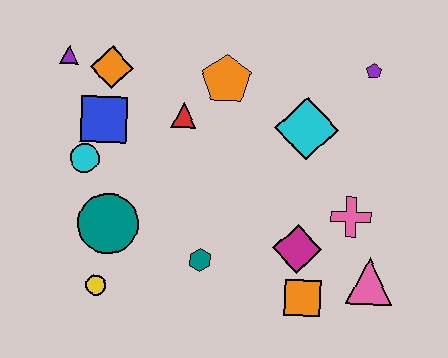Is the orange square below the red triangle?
Yes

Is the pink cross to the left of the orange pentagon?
No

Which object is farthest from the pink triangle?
The purple triangle is farthest from the pink triangle.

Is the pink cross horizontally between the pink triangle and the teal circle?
Yes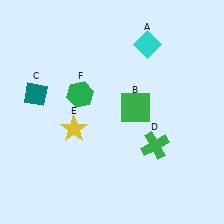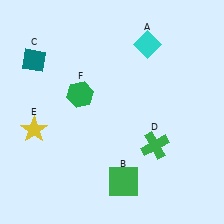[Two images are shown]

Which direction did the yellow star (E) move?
The yellow star (E) moved left.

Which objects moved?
The objects that moved are: the green square (B), the teal diamond (C), the yellow star (E).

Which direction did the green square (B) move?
The green square (B) moved down.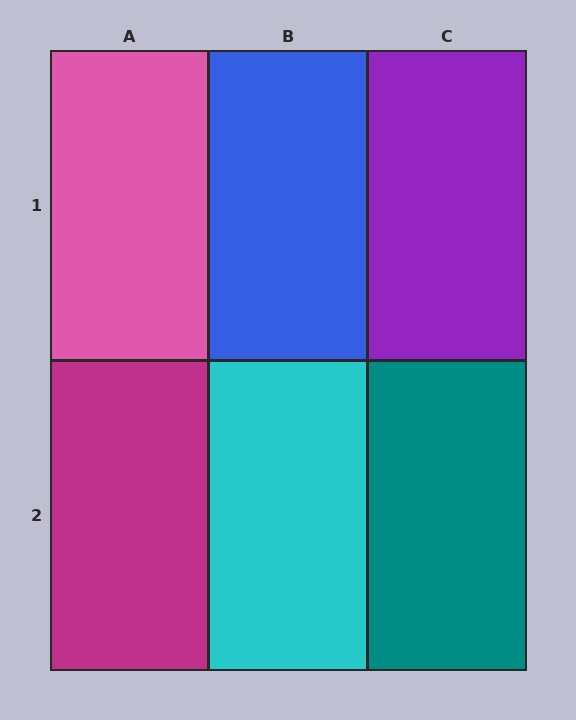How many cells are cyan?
1 cell is cyan.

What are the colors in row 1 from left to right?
Pink, blue, purple.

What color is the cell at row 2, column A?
Magenta.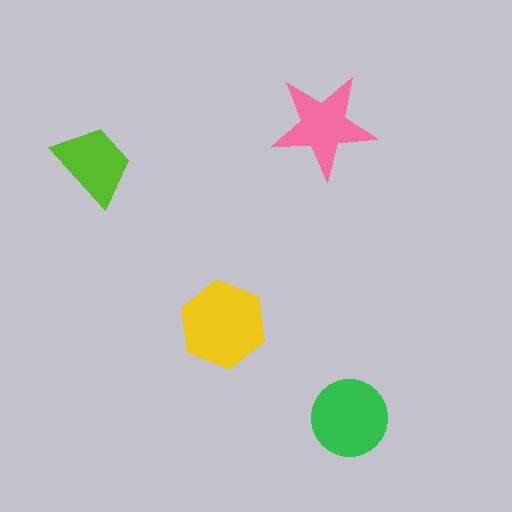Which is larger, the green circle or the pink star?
The green circle.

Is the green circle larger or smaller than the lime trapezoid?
Larger.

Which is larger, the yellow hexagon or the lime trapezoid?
The yellow hexagon.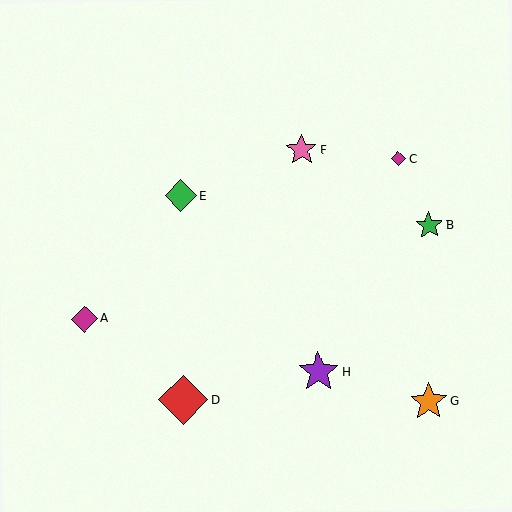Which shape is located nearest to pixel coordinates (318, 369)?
The purple star (labeled H) at (318, 372) is nearest to that location.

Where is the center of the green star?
The center of the green star is at (429, 225).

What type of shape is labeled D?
Shape D is a red diamond.